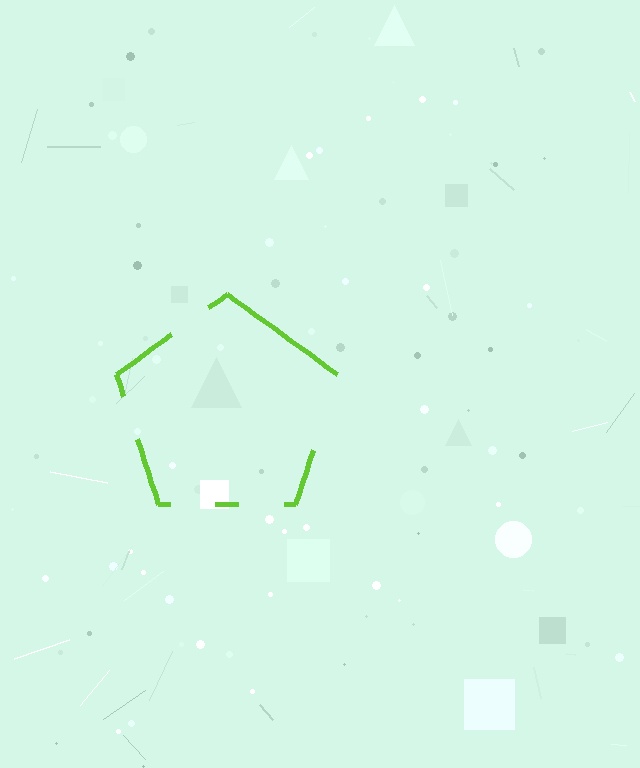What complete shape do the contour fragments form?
The contour fragments form a pentagon.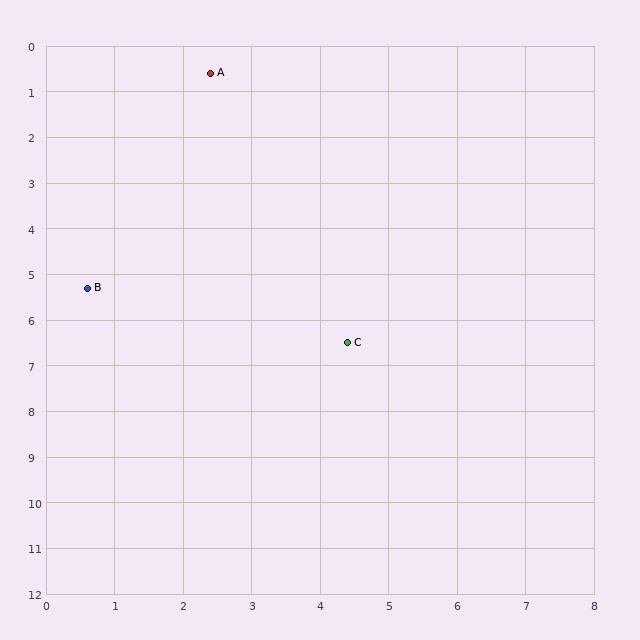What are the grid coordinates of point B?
Point B is at approximately (0.6, 5.3).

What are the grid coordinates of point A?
Point A is at approximately (2.4, 0.6).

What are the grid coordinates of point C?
Point C is at approximately (4.4, 6.5).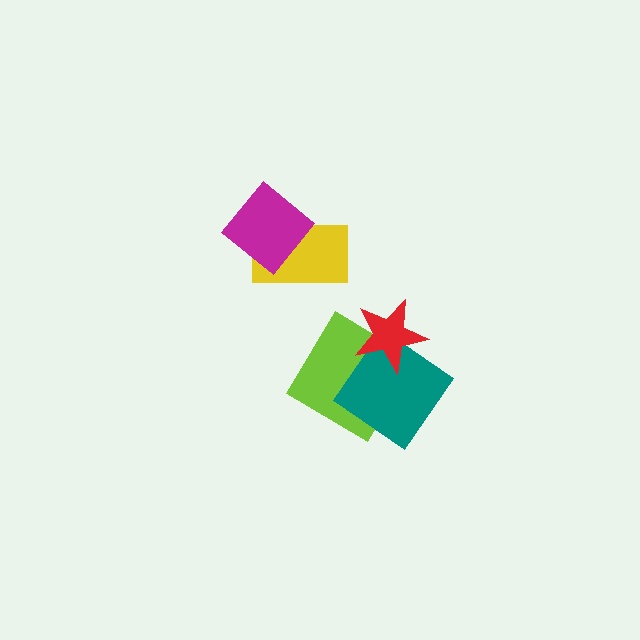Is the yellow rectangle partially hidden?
Yes, it is partially covered by another shape.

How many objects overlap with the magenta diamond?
1 object overlaps with the magenta diamond.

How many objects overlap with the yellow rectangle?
1 object overlaps with the yellow rectangle.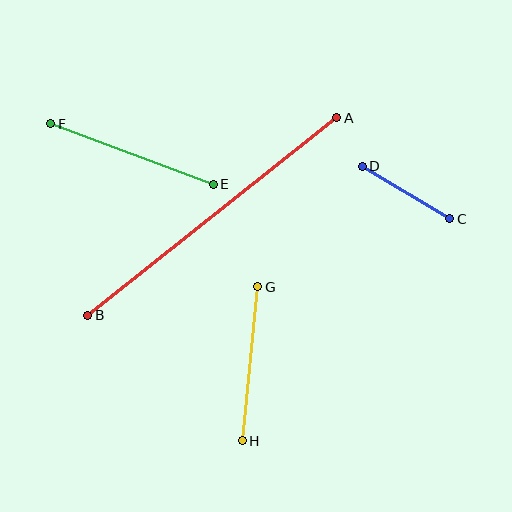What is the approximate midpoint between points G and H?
The midpoint is at approximately (250, 364) pixels.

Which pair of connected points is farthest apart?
Points A and B are farthest apart.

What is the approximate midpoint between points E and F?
The midpoint is at approximately (132, 154) pixels.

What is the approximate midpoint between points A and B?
The midpoint is at approximately (212, 216) pixels.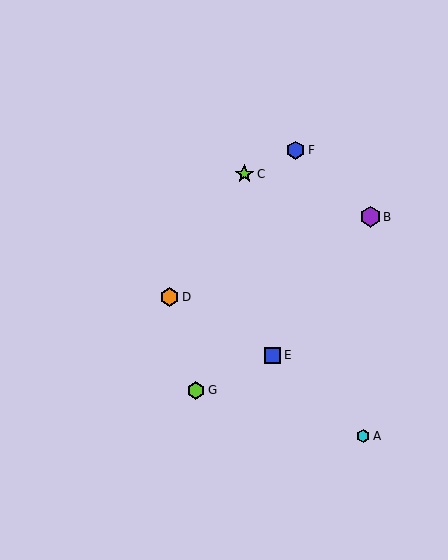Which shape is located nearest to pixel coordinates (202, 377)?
The lime hexagon (labeled G) at (196, 390) is nearest to that location.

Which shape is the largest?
The purple hexagon (labeled B) is the largest.